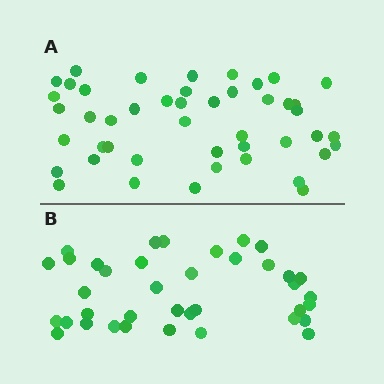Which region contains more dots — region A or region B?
Region A (the top region) has more dots.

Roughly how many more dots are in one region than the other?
Region A has roughly 8 or so more dots than region B.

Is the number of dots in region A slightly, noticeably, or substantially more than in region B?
Region A has only slightly more — the two regions are fairly close. The ratio is roughly 1.2 to 1.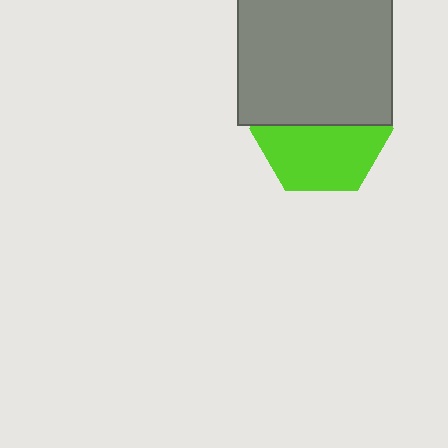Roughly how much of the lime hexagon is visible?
About half of it is visible (roughly 53%).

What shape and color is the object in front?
The object in front is a gray square.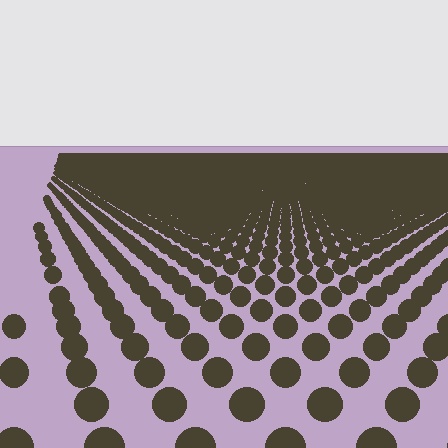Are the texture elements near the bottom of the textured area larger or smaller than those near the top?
Larger. Near the bottom, elements are closer to the viewer and appear at a bigger on-screen size.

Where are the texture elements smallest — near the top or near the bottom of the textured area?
Near the top.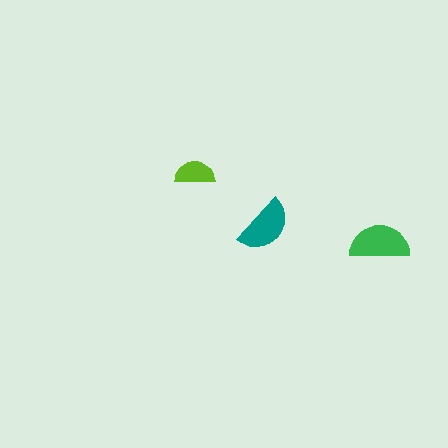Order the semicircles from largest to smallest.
the green one, the teal one, the lime one.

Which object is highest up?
The lime semicircle is topmost.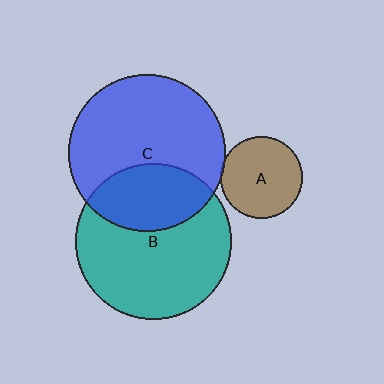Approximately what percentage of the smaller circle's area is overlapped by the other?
Approximately 5%.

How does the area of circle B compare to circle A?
Approximately 3.7 times.